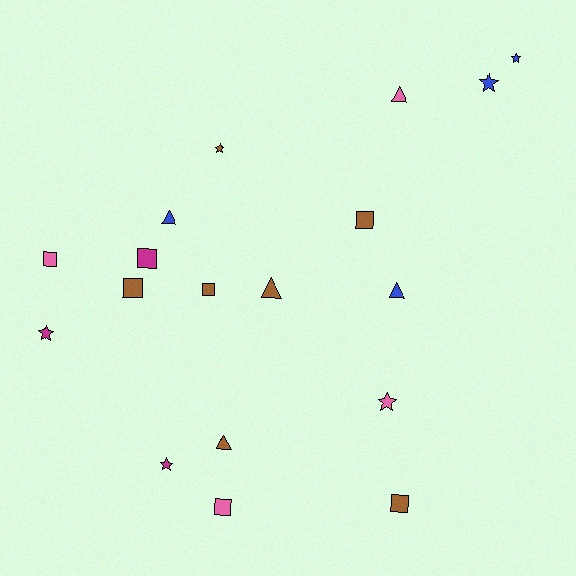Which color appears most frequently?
Brown, with 7 objects.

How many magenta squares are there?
There is 1 magenta square.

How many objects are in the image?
There are 18 objects.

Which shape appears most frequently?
Square, with 7 objects.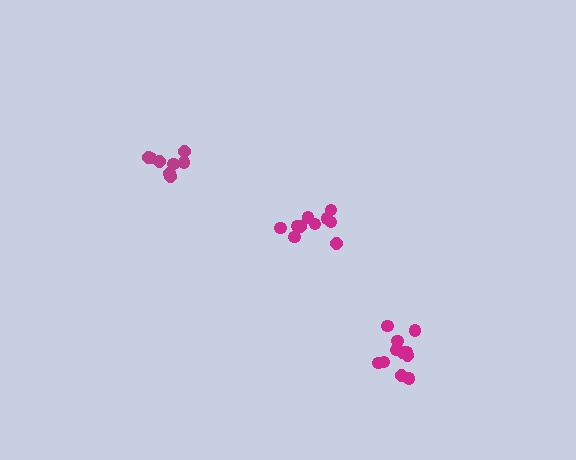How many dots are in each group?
Group 1: 10 dots, Group 2: 8 dots, Group 3: 11 dots (29 total).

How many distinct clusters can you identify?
There are 3 distinct clusters.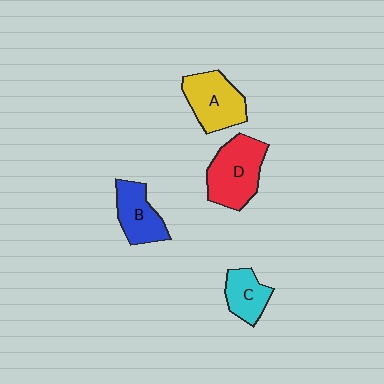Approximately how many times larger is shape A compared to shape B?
Approximately 1.2 times.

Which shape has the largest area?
Shape D (red).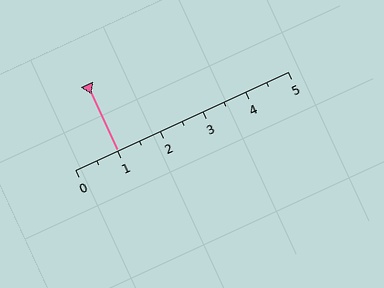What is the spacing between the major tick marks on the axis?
The major ticks are spaced 1 apart.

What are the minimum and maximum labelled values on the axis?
The axis runs from 0 to 5.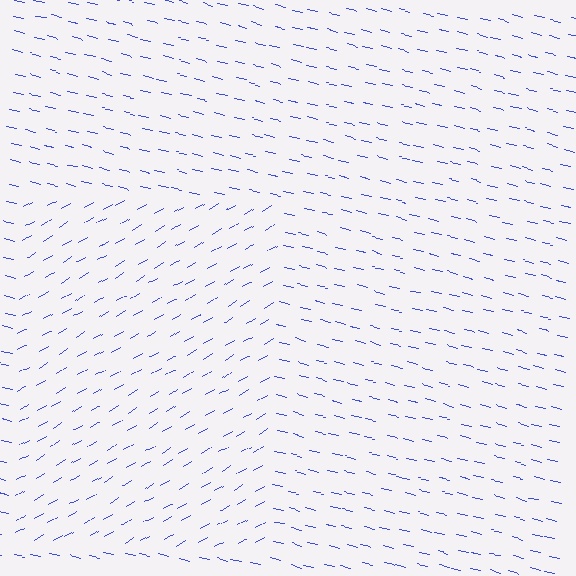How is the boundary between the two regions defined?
The boundary is defined purely by a change in line orientation (approximately 45 degrees difference). All lines are the same color and thickness.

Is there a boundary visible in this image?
Yes, there is a texture boundary formed by a change in line orientation.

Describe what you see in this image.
The image is filled with small blue line segments. A rectangle region in the image has lines oriented differently from the surrounding lines, creating a visible texture boundary.